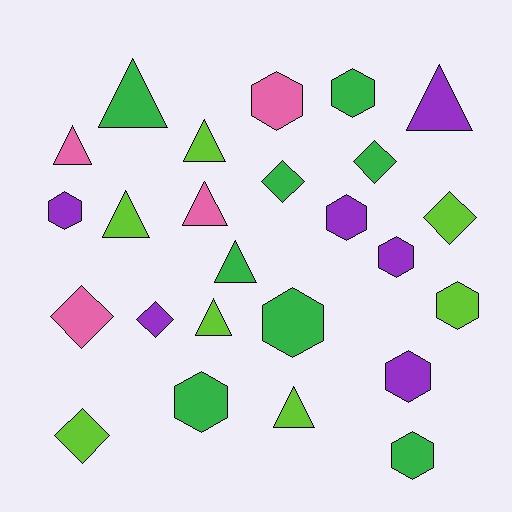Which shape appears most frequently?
Hexagon, with 10 objects.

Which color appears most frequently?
Green, with 8 objects.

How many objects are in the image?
There are 25 objects.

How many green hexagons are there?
There are 4 green hexagons.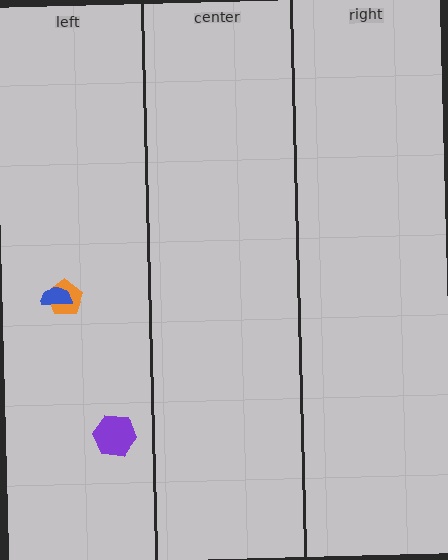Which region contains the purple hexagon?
The left region.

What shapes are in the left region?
The purple hexagon, the orange pentagon, the blue semicircle.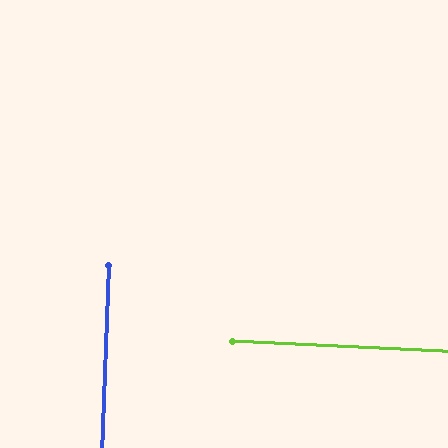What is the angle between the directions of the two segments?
Approximately 89 degrees.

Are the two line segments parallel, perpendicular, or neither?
Perpendicular — they meet at approximately 89°.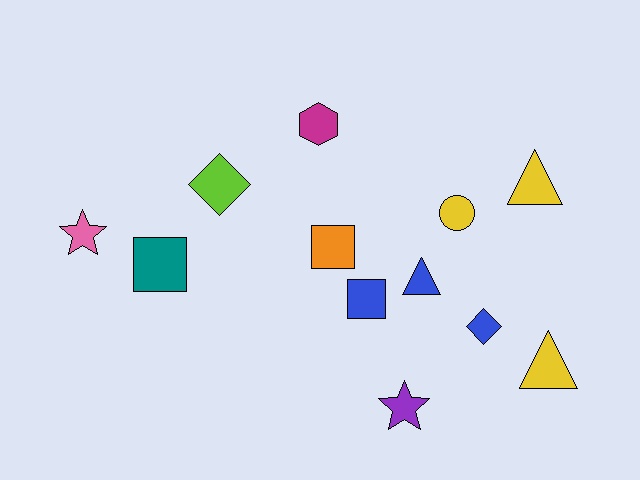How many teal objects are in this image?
There is 1 teal object.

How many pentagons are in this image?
There are no pentagons.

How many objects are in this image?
There are 12 objects.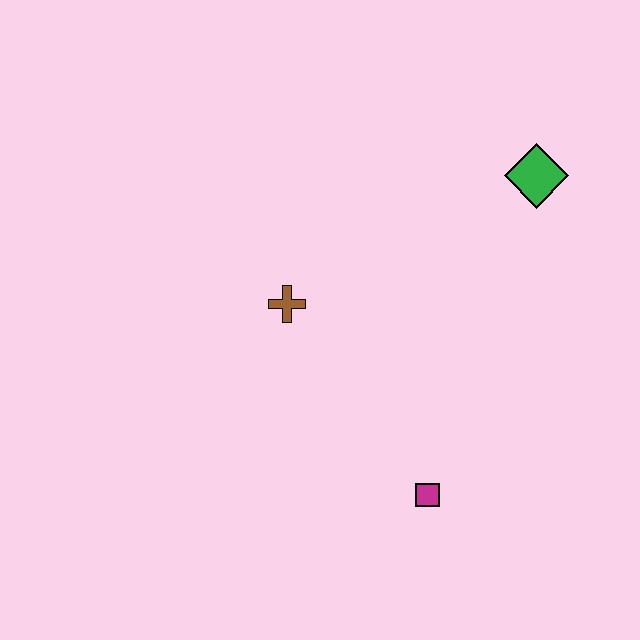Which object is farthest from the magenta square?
The green diamond is farthest from the magenta square.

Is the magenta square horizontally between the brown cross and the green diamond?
Yes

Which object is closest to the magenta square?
The brown cross is closest to the magenta square.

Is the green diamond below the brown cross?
No